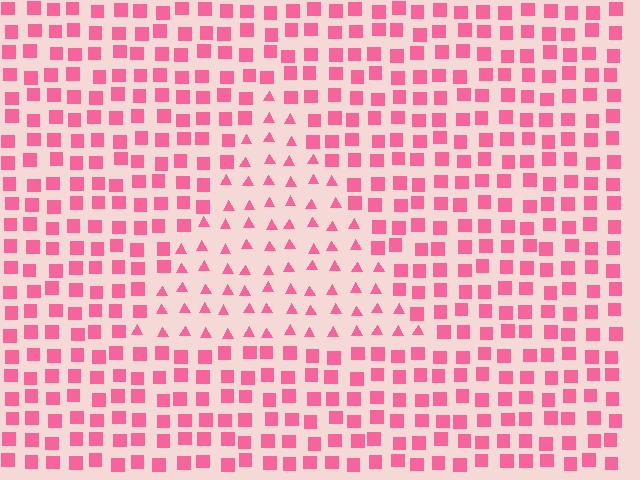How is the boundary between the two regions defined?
The boundary is defined by a change in element shape: triangles inside vs. squares outside. All elements share the same color and spacing.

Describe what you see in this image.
The image is filled with small pink elements arranged in a uniform grid. A triangle-shaped region contains triangles, while the surrounding area contains squares. The boundary is defined purely by the change in element shape.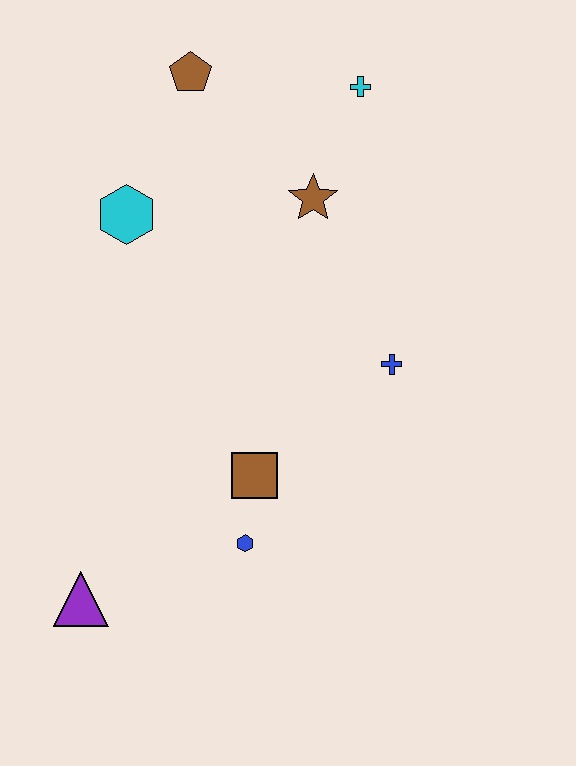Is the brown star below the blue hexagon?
No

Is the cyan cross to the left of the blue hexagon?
No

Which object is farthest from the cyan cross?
The purple triangle is farthest from the cyan cross.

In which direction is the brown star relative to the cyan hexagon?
The brown star is to the right of the cyan hexagon.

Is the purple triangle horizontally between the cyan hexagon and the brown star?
No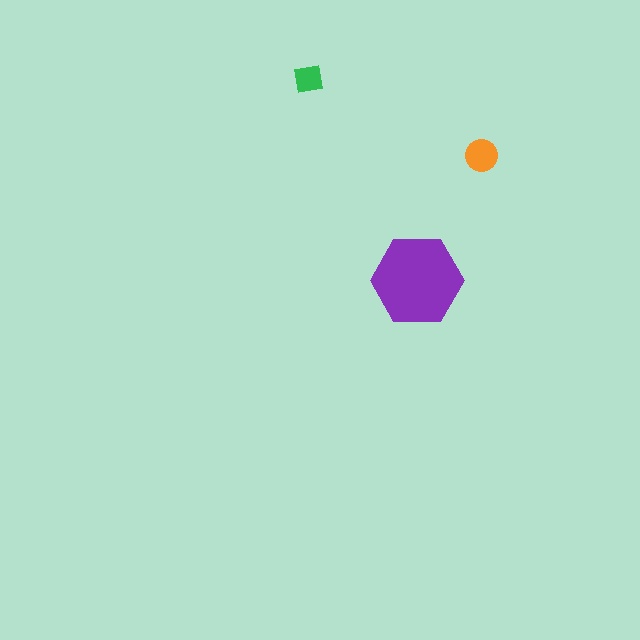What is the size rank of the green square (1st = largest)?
3rd.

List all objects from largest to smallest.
The purple hexagon, the orange circle, the green square.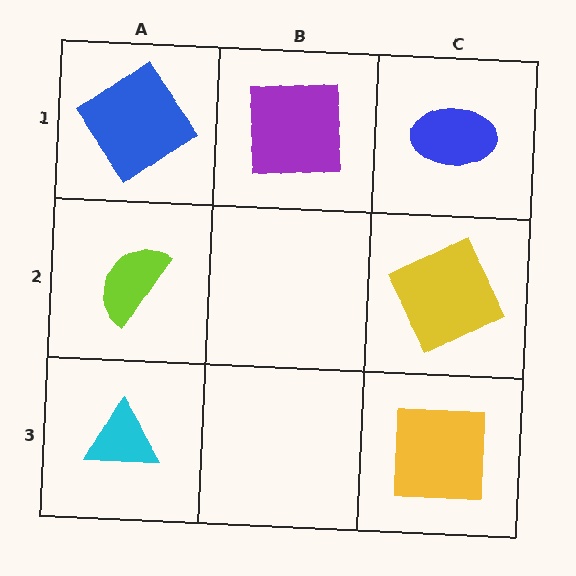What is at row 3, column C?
A yellow square.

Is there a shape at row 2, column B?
No, that cell is empty.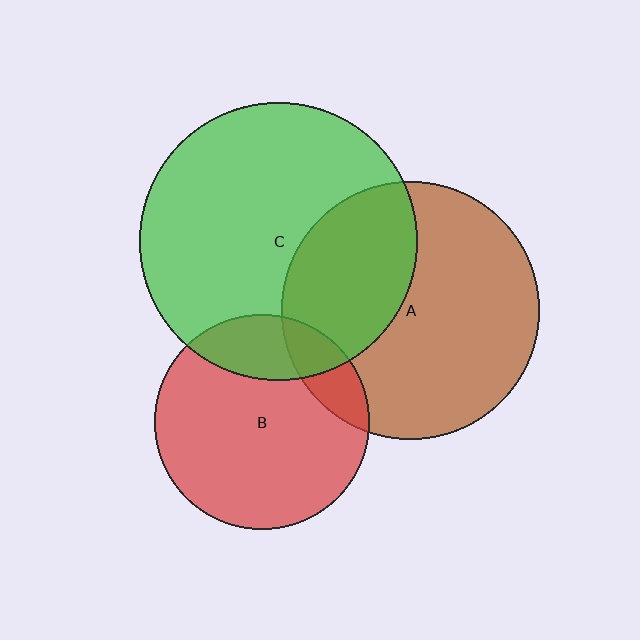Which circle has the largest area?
Circle C (green).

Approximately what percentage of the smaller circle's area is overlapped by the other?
Approximately 15%.